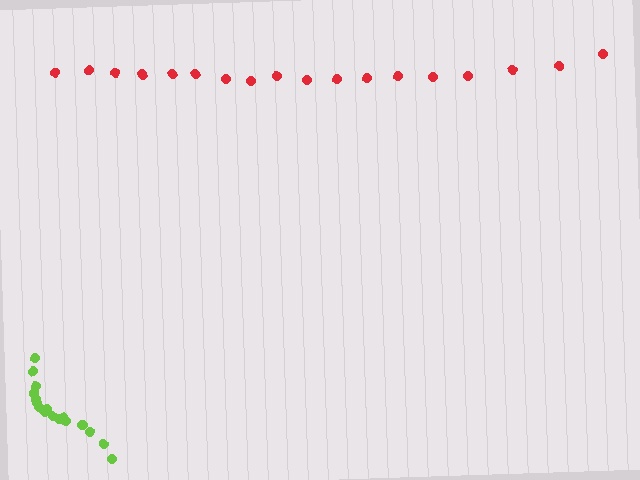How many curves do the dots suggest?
There are 2 distinct paths.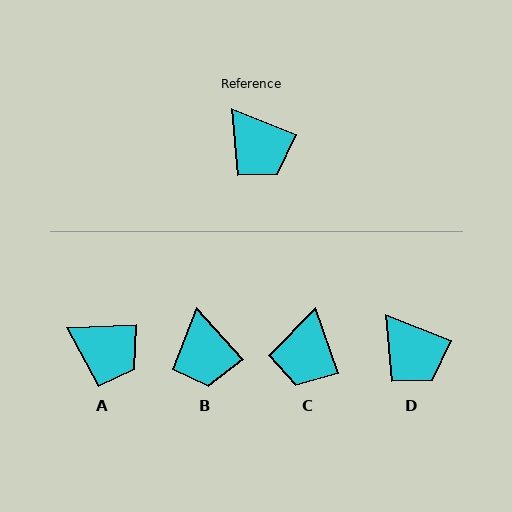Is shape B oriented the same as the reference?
No, it is off by about 27 degrees.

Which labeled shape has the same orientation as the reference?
D.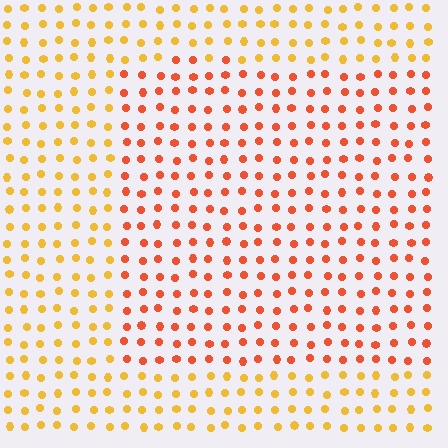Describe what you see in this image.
The image is filled with small yellow elements in a uniform arrangement. A rectangle-shaped region is visible where the elements are tinted to a slightly different hue, forming a subtle color boundary.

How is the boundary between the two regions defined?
The boundary is defined purely by a slight shift in hue (about 34 degrees). Spacing, size, and orientation are identical on both sides.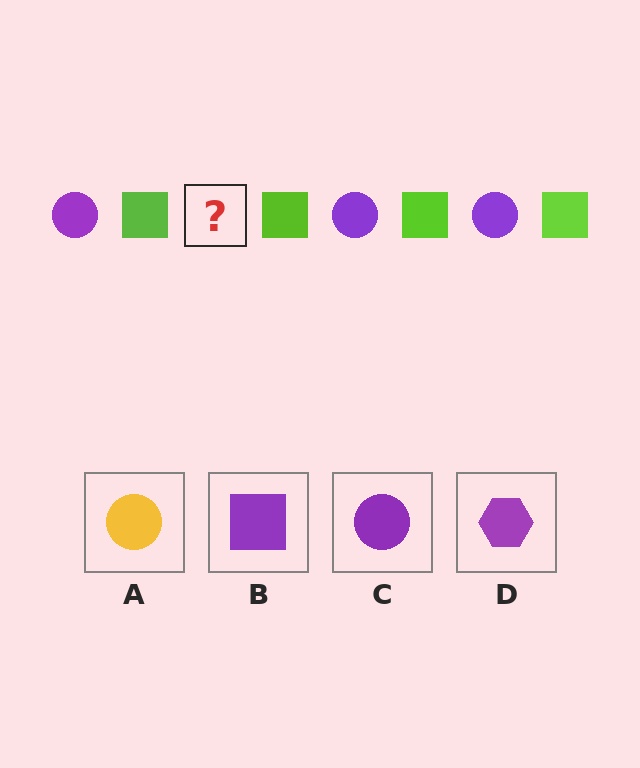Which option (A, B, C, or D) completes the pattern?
C.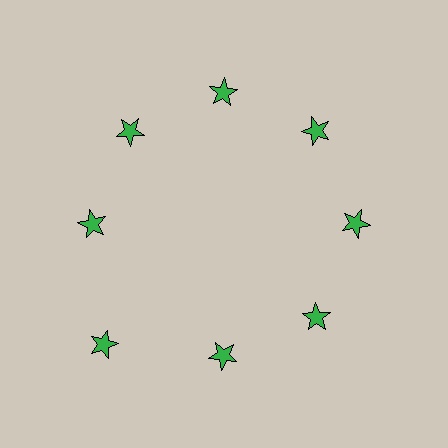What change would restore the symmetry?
The symmetry would be restored by moving it inward, back onto the ring so that all 8 stars sit at equal angles and equal distance from the center.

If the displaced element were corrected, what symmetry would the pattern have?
It would have 8-fold rotational symmetry — the pattern would map onto itself every 45 degrees.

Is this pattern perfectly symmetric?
No. The 8 green stars are arranged in a ring, but one element near the 8 o'clock position is pushed outward from the center, breaking the 8-fold rotational symmetry.